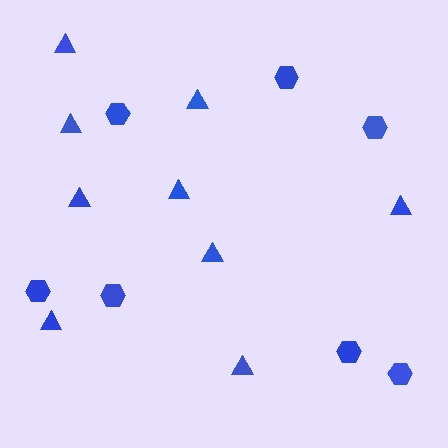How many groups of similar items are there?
There are 2 groups: one group of triangles (9) and one group of hexagons (7).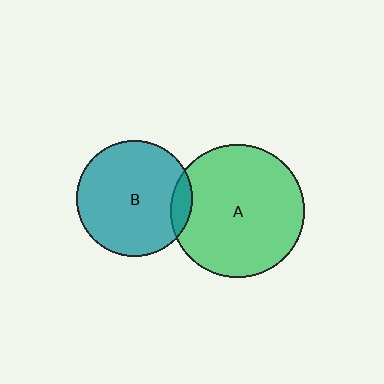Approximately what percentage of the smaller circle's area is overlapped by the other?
Approximately 10%.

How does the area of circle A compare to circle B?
Approximately 1.3 times.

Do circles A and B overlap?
Yes.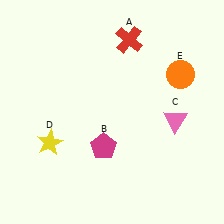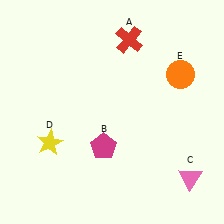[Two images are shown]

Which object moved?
The pink triangle (C) moved down.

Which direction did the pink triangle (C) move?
The pink triangle (C) moved down.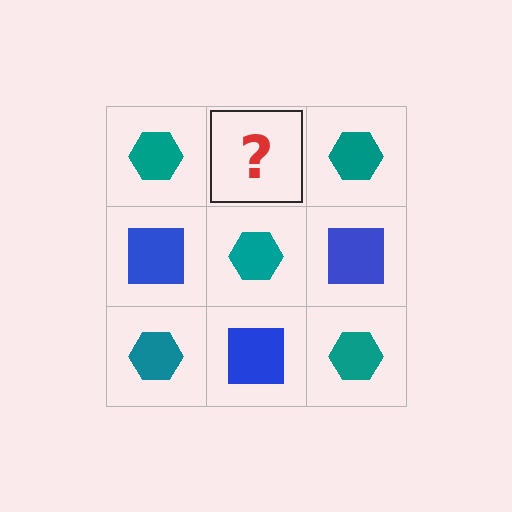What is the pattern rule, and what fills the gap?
The rule is that it alternates teal hexagon and blue square in a checkerboard pattern. The gap should be filled with a blue square.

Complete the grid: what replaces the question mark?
The question mark should be replaced with a blue square.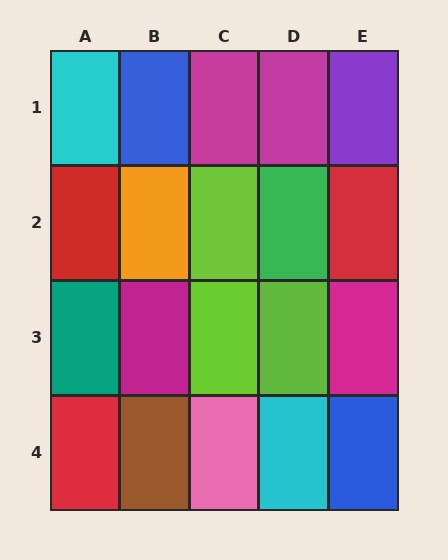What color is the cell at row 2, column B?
Orange.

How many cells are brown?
1 cell is brown.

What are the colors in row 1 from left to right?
Cyan, blue, magenta, magenta, purple.